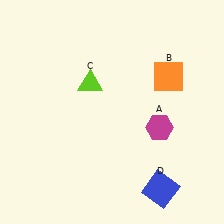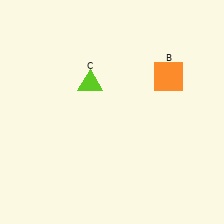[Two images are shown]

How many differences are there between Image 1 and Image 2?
There are 2 differences between the two images.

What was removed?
The blue square (D), the magenta hexagon (A) were removed in Image 2.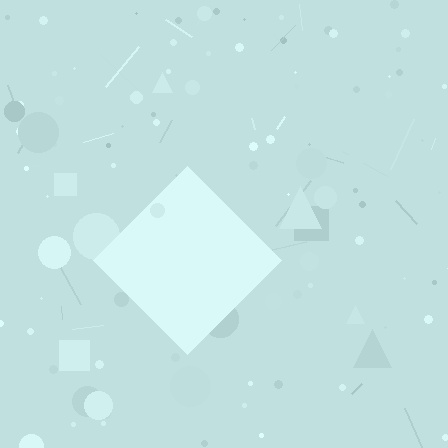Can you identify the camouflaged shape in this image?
The camouflaged shape is a diamond.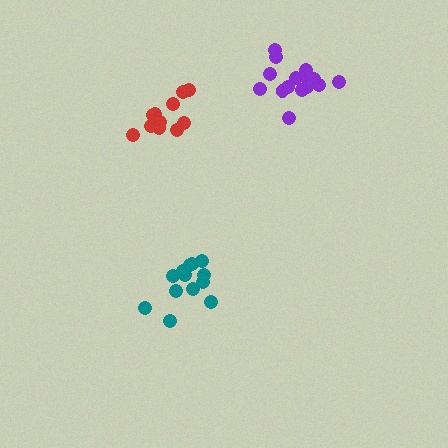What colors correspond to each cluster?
The clusters are colored: purple, teal, red.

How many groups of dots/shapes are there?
There are 3 groups.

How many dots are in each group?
Group 1: 15 dots, Group 2: 13 dots, Group 3: 11 dots (39 total).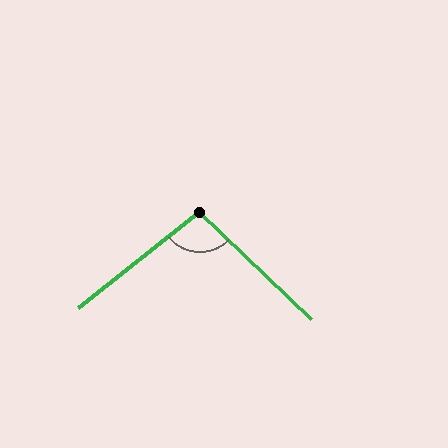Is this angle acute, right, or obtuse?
It is obtuse.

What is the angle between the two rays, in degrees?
Approximately 98 degrees.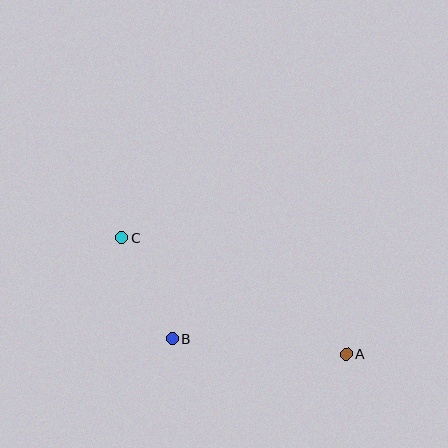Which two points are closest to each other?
Points B and C are closest to each other.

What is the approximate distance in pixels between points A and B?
The distance between A and B is approximately 174 pixels.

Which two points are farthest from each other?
Points A and C are farthest from each other.